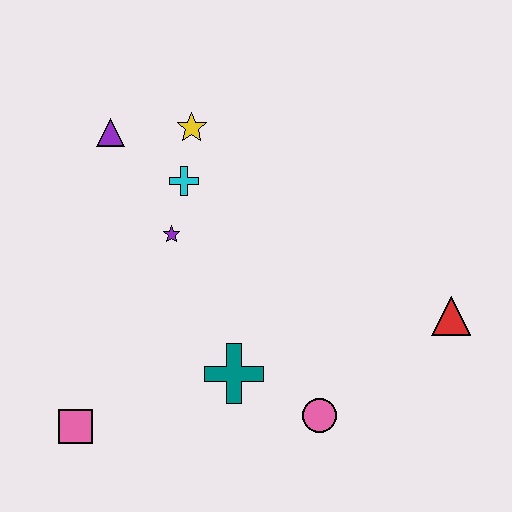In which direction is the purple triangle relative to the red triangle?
The purple triangle is to the left of the red triangle.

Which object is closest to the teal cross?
The pink circle is closest to the teal cross.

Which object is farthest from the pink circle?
The purple triangle is farthest from the pink circle.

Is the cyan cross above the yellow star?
No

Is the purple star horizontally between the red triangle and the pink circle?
No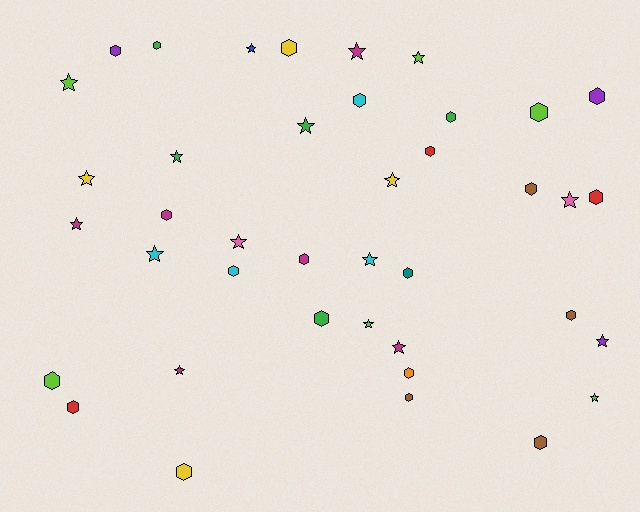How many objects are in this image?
There are 40 objects.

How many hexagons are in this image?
There are 22 hexagons.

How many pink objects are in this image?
There are 2 pink objects.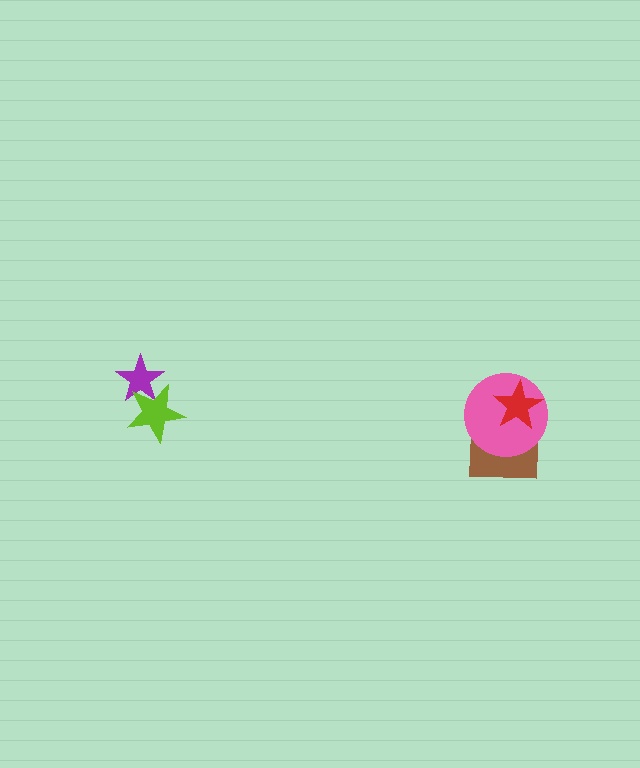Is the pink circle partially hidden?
Yes, it is partially covered by another shape.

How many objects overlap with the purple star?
1 object overlaps with the purple star.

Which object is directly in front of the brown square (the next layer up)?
The pink circle is directly in front of the brown square.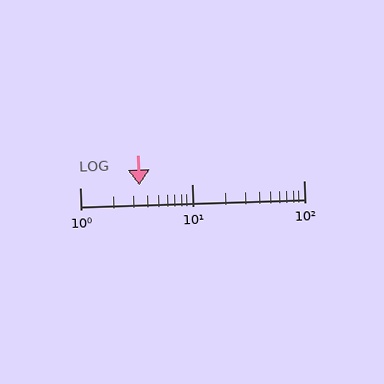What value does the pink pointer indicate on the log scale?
The pointer indicates approximately 3.4.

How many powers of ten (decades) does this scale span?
The scale spans 2 decades, from 1 to 100.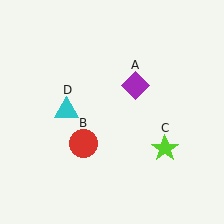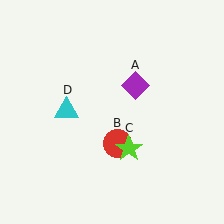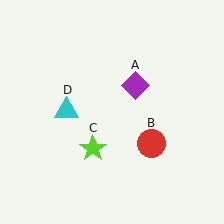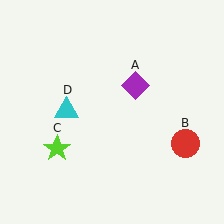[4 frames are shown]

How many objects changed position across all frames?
2 objects changed position: red circle (object B), lime star (object C).